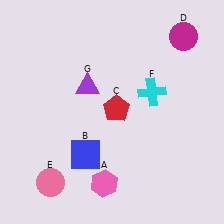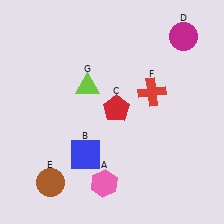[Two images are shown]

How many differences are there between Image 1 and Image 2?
There are 3 differences between the two images.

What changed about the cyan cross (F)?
In Image 1, F is cyan. In Image 2, it changed to red.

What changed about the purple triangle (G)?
In Image 1, G is purple. In Image 2, it changed to lime.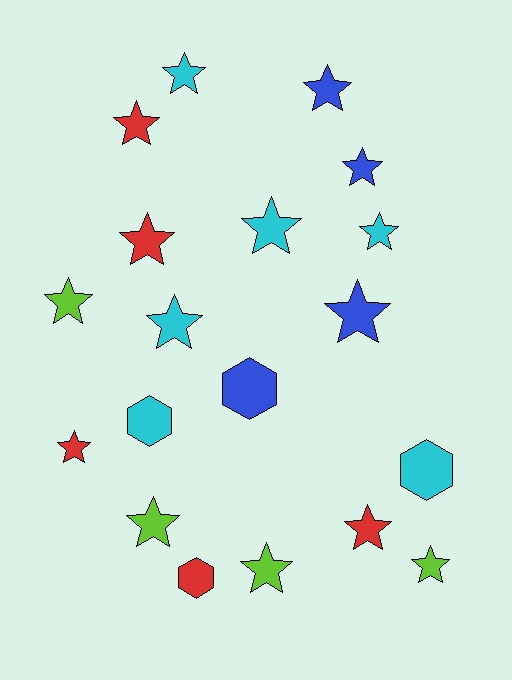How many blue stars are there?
There are 3 blue stars.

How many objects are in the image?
There are 19 objects.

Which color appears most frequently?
Cyan, with 6 objects.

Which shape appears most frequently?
Star, with 15 objects.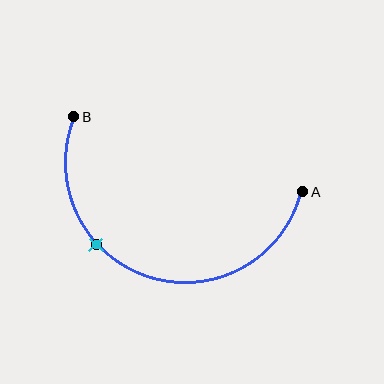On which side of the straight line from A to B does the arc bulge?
The arc bulges below the straight line connecting A and B.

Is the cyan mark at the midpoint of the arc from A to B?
No. The cyan mark lies on the arc but is closer to endpoint B. The arc midpoint would be at the point on the curve equidistant along the arc from both A and B.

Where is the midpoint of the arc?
The arc midpoint is the point on the curve farthest from the straight line joining A and B. It sits below that line.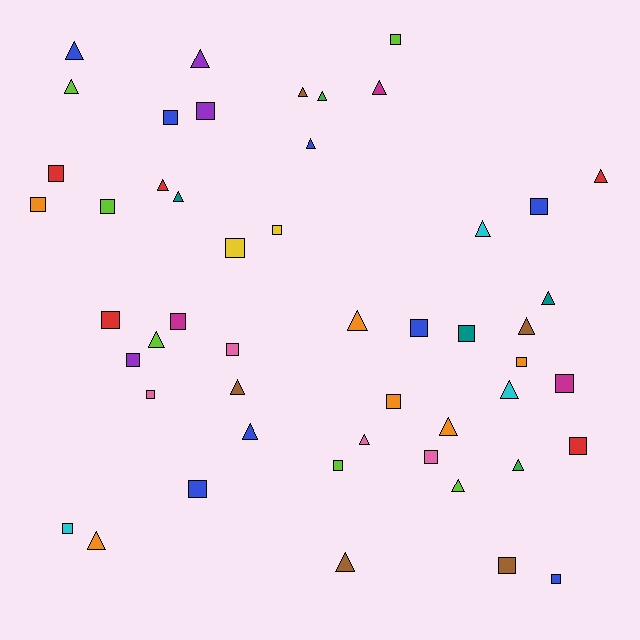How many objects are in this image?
There are 50 objects.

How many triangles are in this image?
There are 24 triangles.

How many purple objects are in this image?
There are 3 purple objects.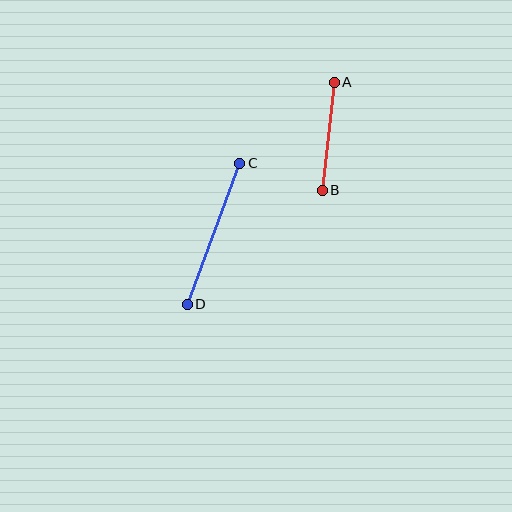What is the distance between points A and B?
The distance is approximately 109 pixels.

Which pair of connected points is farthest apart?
Points C and D are farthest apart.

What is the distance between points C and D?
The distance is approximately 150 pixels.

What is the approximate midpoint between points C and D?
The midpoint is at approximately (213, 234) pixels.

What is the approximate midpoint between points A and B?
The midpoint is at approximately (328, 136) pixels.